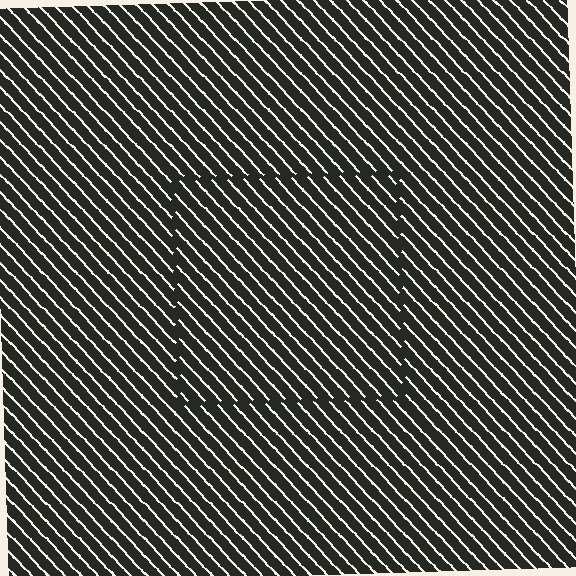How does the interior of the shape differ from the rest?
The interior of the shape contains the same grating, shifted by half a period — the contour is defined by the phase discontinuity where line-ends from the inner and outer gratings abut.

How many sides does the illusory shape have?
4 sides — the line-ends trace a square.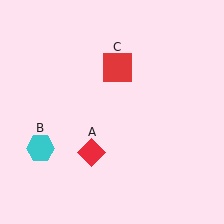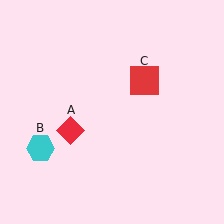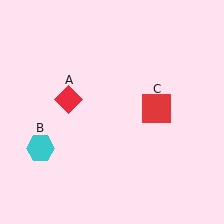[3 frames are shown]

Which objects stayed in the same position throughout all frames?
Cyan hexagon (object B) remained stationary.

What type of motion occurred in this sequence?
The red diamond (object A), red square (object C) rotated clockwise around the center of the scene.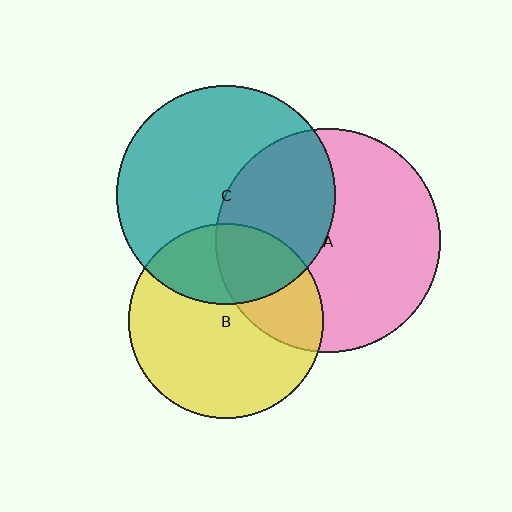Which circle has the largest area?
Circle A (pink).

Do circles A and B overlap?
Yes.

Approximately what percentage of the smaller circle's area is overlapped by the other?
Approximately 30%.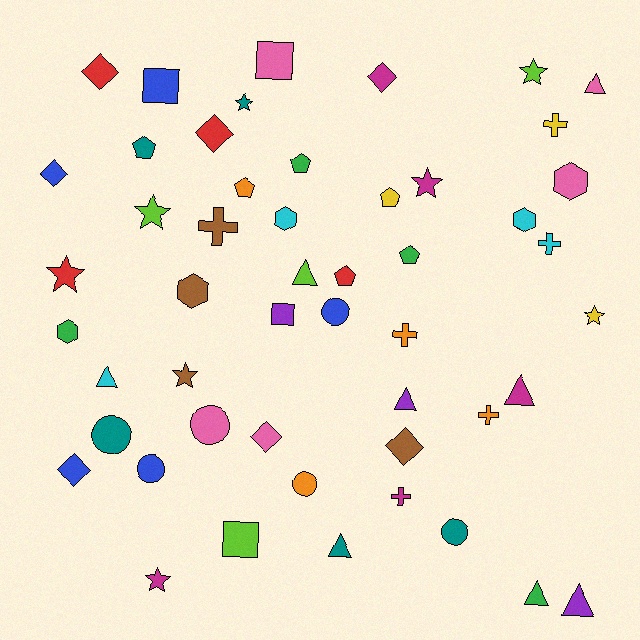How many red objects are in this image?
There are 4 red objects.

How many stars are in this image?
There are 8 stars.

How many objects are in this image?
There are 50 objects.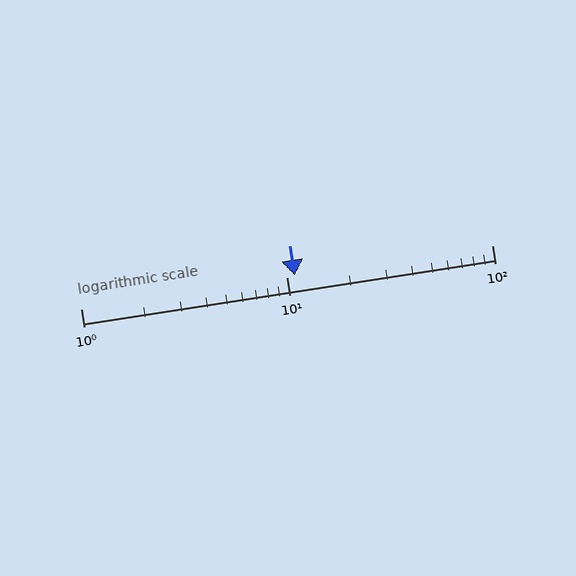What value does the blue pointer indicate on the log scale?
The pointer indicates approximately 11.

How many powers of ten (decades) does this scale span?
The scale spans 2 decades, from 1 to 100.